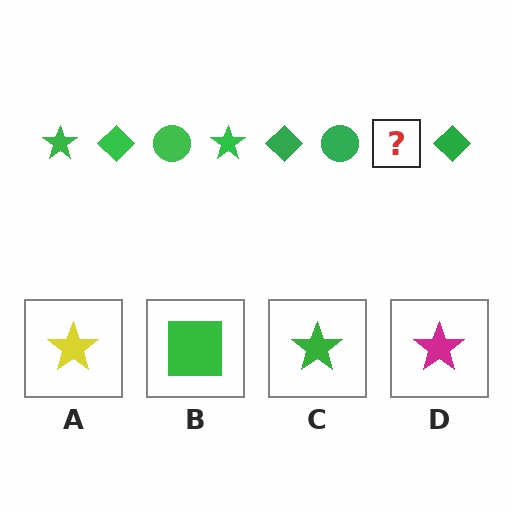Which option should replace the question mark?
Option C.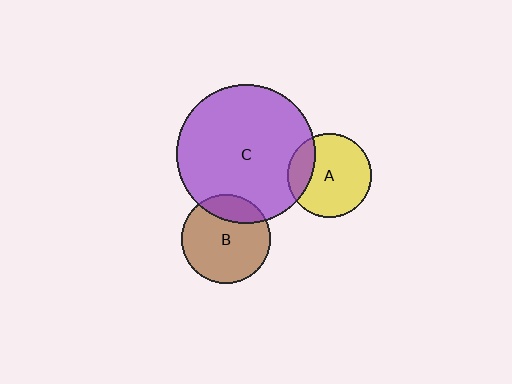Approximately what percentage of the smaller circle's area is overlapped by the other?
Approximately 20%.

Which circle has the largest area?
Circle C (purple).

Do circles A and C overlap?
Yes.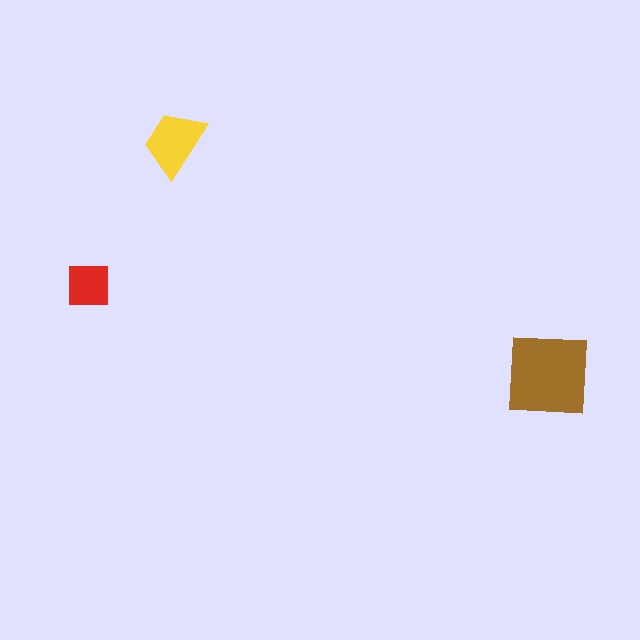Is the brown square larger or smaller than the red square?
Larger.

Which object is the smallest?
The red square.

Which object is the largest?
The brown square.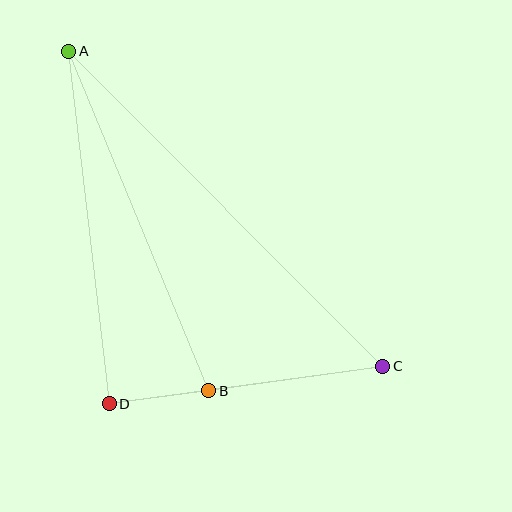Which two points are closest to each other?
Points B and D are closest to each other.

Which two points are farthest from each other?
Points A and C are farthest from each other.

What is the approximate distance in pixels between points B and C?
The distance between B and C is approximately 176 pixels.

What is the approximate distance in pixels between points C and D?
The distance between C and D is approximately 276 pixels.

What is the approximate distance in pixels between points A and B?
The distance between A and B is approximately 367 pixels.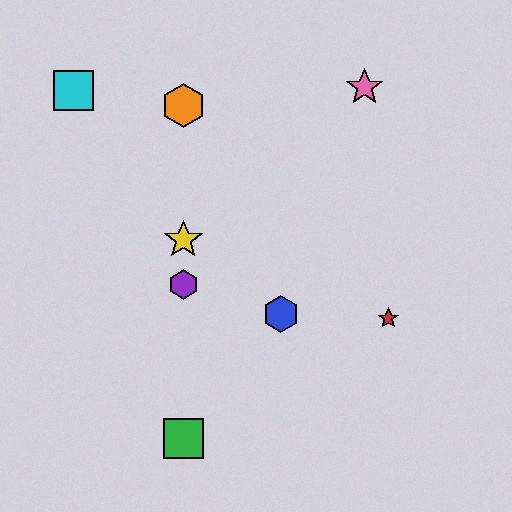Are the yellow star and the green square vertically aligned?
Yes, both are at x≈183.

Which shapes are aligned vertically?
The green square, the yellow star, the purple hexagon, the orange hexagon are aligned vertically.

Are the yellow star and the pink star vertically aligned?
No, the yellow star is at x≈183 and the pink star is at x≈364.